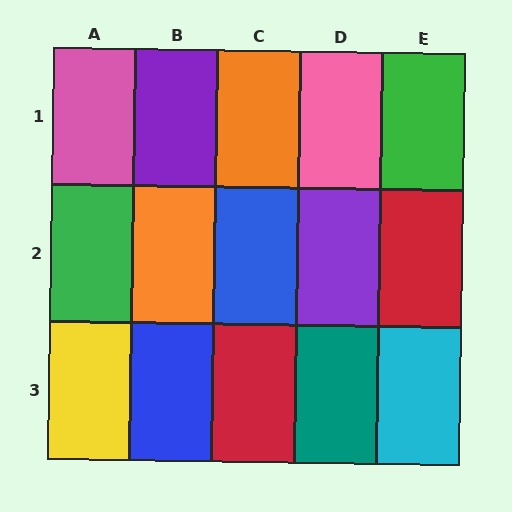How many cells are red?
2 cells are red.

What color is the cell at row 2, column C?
Blue.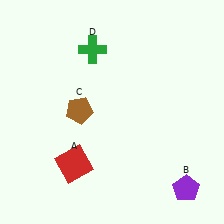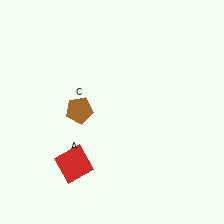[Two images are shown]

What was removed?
The green cross (D), the purple pentagon (B) were removed in Image 2.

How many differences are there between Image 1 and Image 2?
There are 2 differences between the two images.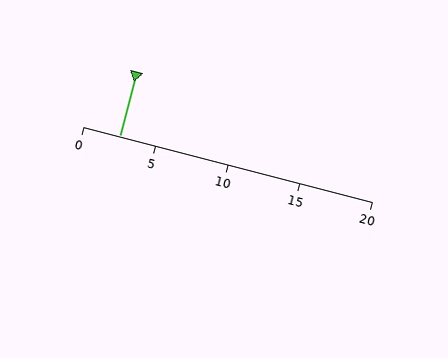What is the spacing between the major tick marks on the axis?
The major ticks are spaced 5 apart.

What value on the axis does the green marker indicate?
The marker indicates approximately 2.5.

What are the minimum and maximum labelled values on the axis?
The axis runs from 0 to 20.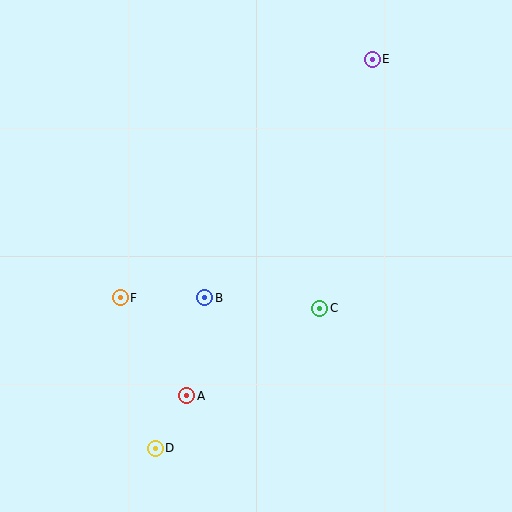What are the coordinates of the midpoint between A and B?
The midpoint between A and B is at (196, 347).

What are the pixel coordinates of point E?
Point E is at (372, 59).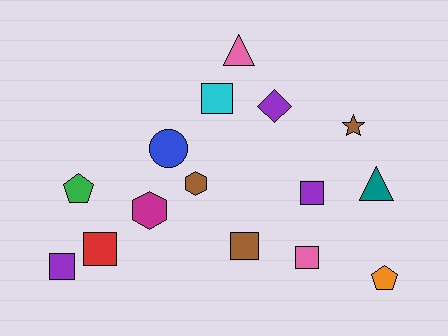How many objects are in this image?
There are 15 objects.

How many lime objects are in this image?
There are no lime objects.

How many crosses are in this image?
There are no crosses.